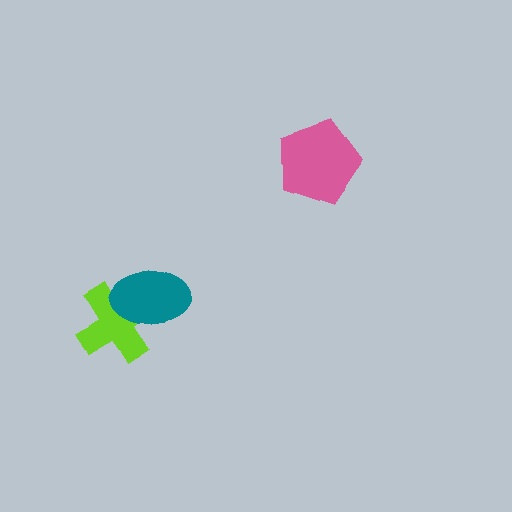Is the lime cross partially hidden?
Yes, it is partially covered by another shape.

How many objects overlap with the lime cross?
1 object overlaps with the lime cross.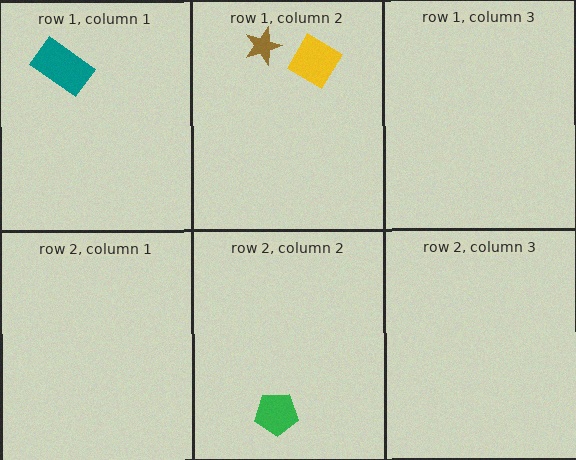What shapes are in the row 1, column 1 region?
The teal rectangle.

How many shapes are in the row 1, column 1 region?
1.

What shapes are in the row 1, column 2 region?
The brown star, the yellow diamond.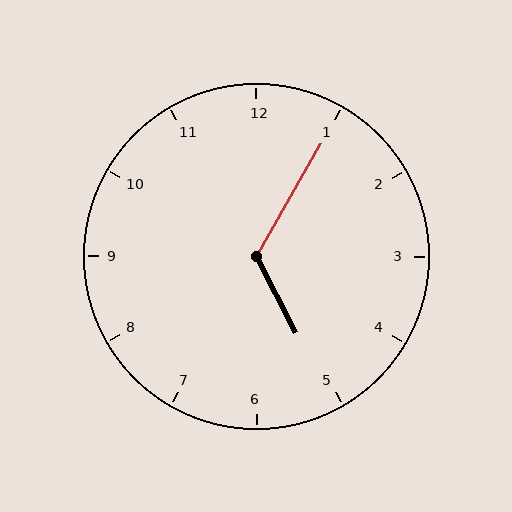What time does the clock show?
5:05.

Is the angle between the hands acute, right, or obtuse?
It is obtuse.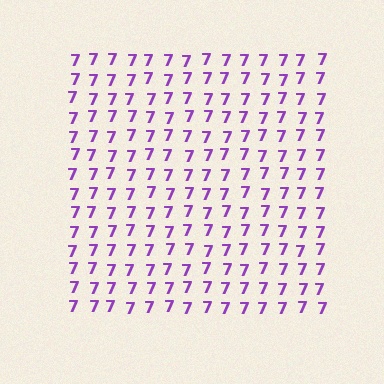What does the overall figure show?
The overall figure shows a square.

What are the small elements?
The small elements are digit 7's.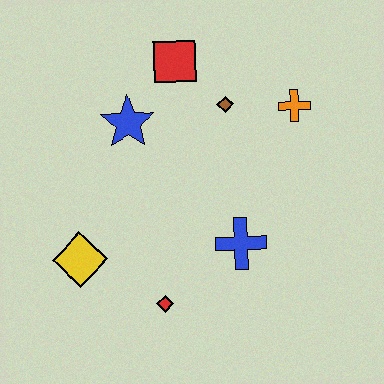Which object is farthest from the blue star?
The red diamond is farthest from the blue star.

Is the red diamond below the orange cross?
Yes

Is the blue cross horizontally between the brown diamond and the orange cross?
Yes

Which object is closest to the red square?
The brown diamond is closest to the red square.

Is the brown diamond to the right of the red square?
Yes